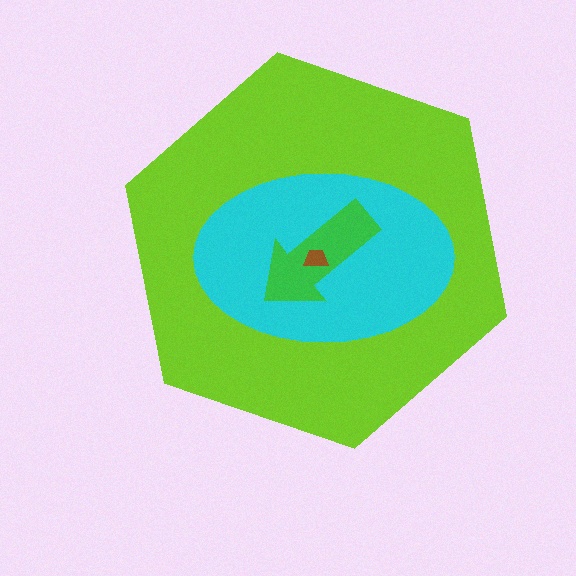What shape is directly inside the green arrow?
The brown trapezoid.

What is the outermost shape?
The lime hexagon.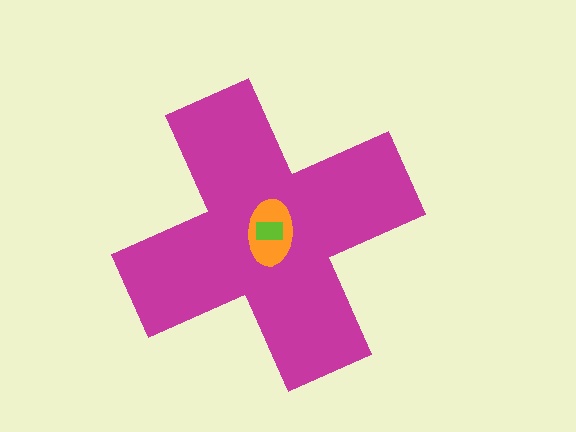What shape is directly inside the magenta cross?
The orange ellipse.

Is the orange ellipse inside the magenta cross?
Yes.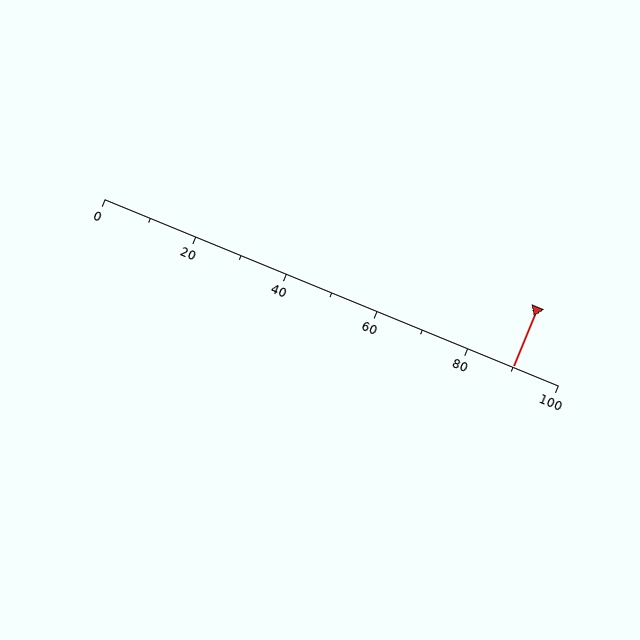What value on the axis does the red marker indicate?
The marker indicates approximately 90.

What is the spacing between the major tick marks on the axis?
The major ticks are spaced 20 apart.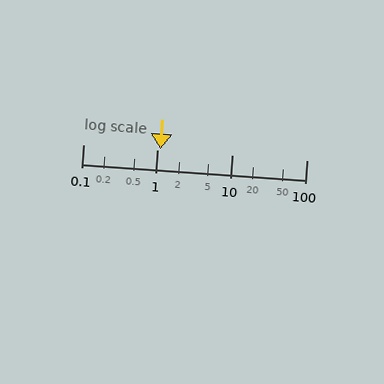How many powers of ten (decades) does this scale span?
The scale spans 3 decades, from 0.1 to 100.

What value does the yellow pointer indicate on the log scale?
The pointer indicates approximately 1.1.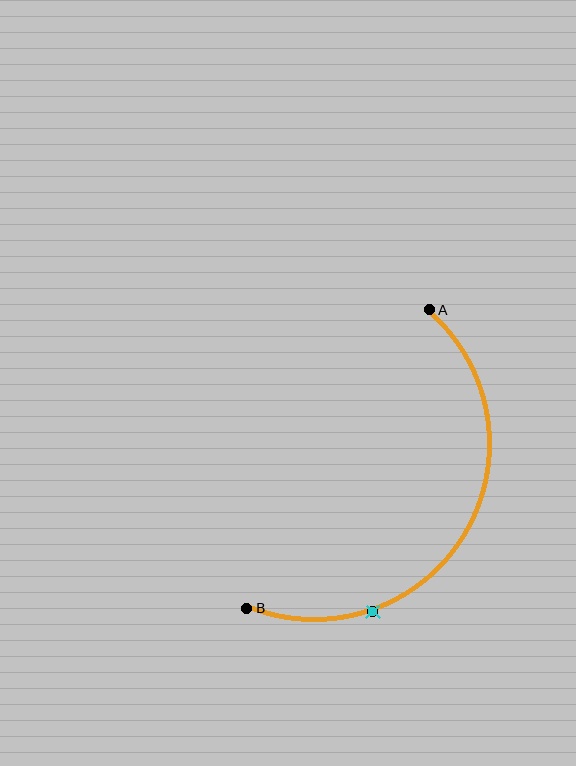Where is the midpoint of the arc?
The arc midpoint is the point on the curve farthest from the straight line joining A and B. It sits to the right of that line.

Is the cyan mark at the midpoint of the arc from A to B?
No. The cyan mark lies on the arc but is closer to endpoint B. The arc midpoint would be at the point on the curve equidistant along the arc from both A and B.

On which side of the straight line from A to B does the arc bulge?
The arc bulges to the right of the straight line connecting A and B.